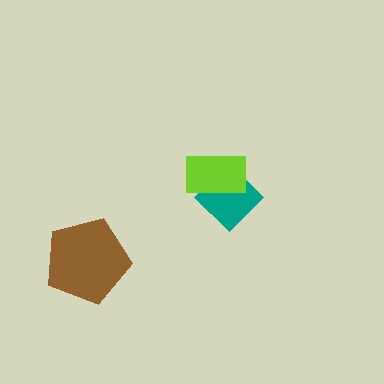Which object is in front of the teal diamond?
The lime rectangle is in front of the teal diamond.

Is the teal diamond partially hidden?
Yes, it is partially covered by another shape.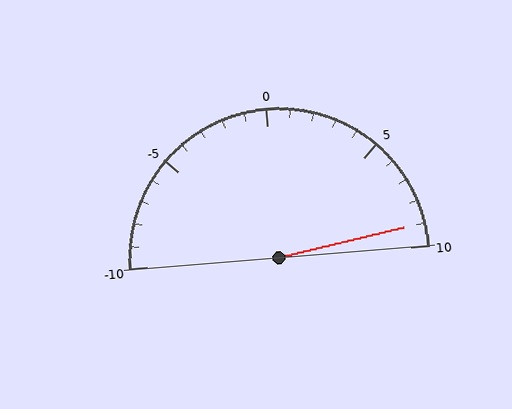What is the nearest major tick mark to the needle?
The nearest major tick mark is 10.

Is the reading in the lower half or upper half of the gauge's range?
The reading is in the upper half of the range (-10 to 10).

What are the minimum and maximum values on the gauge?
The gauge ranges from -10 to 10.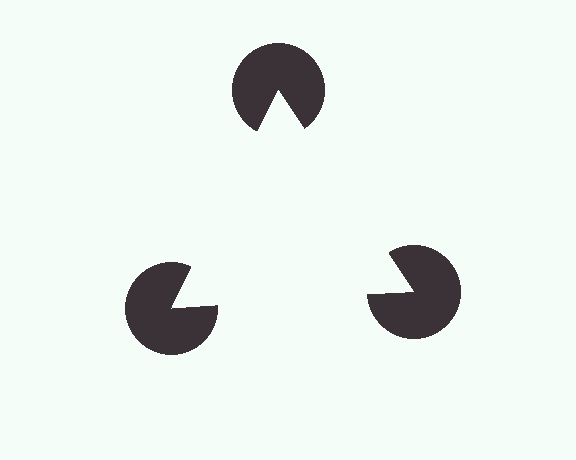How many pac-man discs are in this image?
There are 3 — one at each vertex of the illusory triangle.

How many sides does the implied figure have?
3 sides.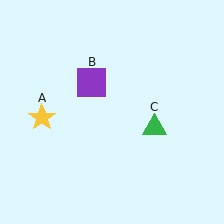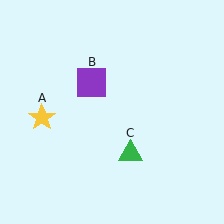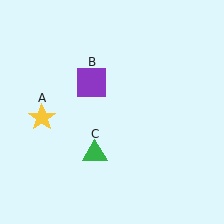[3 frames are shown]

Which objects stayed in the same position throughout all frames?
Yellow star (object A) and purple square (object B) remained stationary.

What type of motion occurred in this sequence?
The green triangle (object C) rotated clockwise around the center of the scene.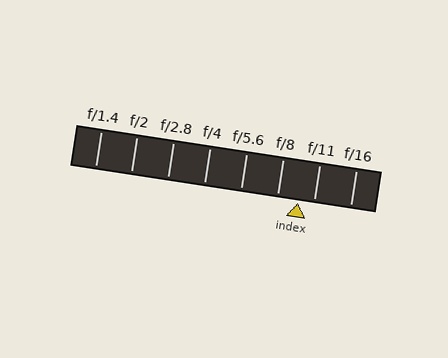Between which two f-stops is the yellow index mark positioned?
The index mark is between f/8 and f/11.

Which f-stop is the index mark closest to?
The index mark is closest to f/11.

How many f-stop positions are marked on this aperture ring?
There are 8 f-stop positions marked.